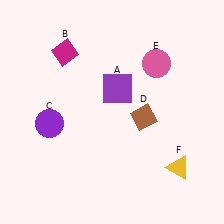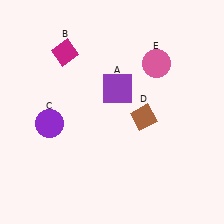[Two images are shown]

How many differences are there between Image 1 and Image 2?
There is 1 difference between the two images.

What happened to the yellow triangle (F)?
The yellow triangle (F) was removed in Image 2. It was in the bottom-right area of Image 1.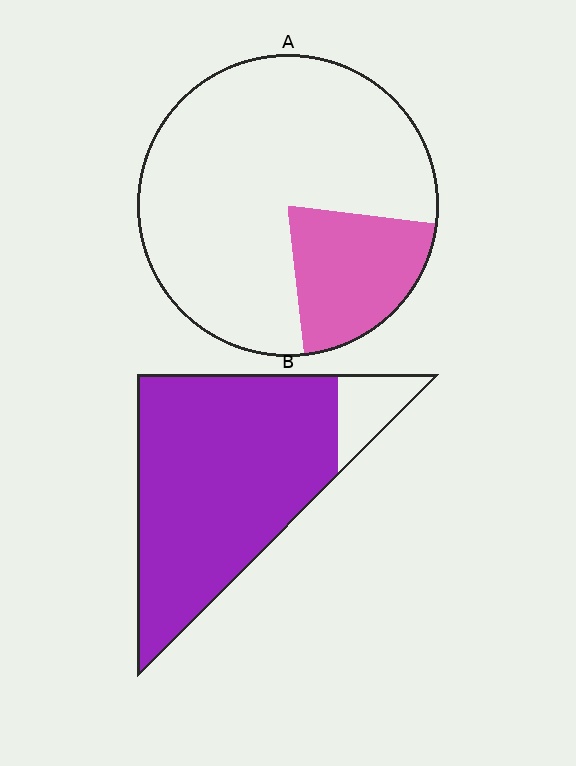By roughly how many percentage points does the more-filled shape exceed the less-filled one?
By roughly 65 percentage points (B over A).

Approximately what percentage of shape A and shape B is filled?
A is approximately 20% and B is approximately 90%.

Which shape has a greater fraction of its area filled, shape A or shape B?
Shape B.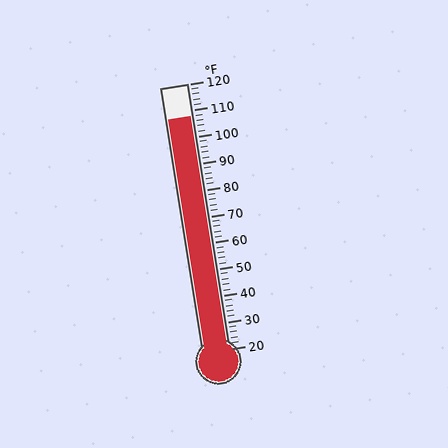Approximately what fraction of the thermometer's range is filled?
The thermometer is filled to approximately 90% of its range.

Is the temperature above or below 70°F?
The temperature is above 70°F.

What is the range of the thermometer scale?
The thermometer scale ranges from 20°F to 120°F.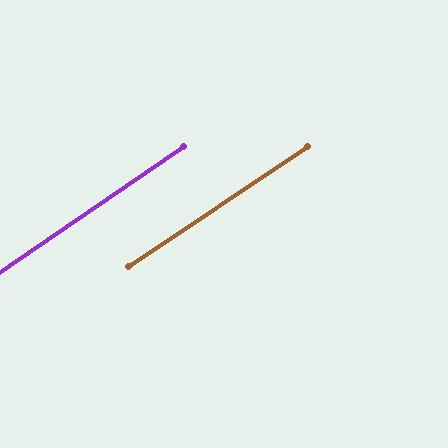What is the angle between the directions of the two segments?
Approximately 0 degrees.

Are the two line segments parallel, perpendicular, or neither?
Parallel — their directions differ by only 0.3°.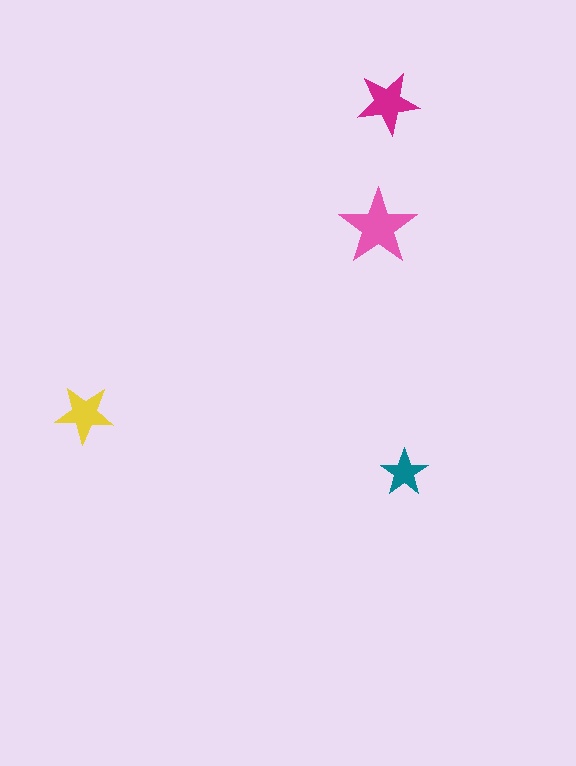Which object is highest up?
The magenta star is topmost.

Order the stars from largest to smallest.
the pink one, the magenta one, the yellow one, the teal one.